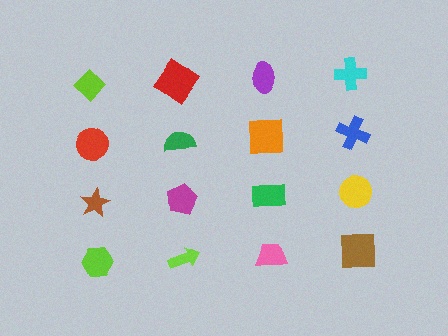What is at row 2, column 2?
A green semicircle.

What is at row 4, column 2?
A lime arrow.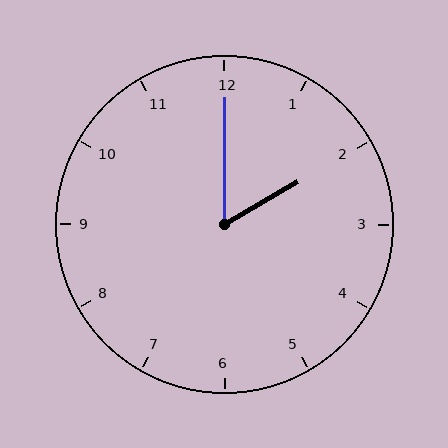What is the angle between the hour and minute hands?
Approximately 60 degrees.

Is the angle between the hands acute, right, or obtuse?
It is acute.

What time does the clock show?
2:00.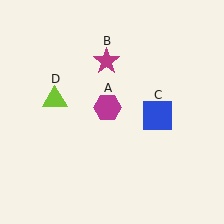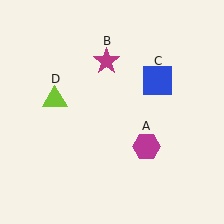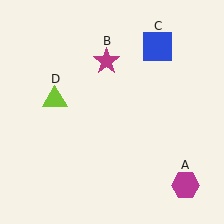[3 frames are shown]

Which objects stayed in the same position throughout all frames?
Magenta star (object B) and lime triangle (object D) remained stationary.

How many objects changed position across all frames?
2 objects changed position: magenta hexagon (object A), blue square (object C).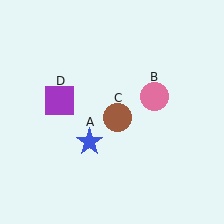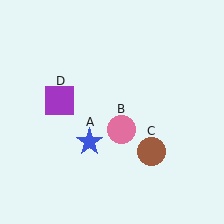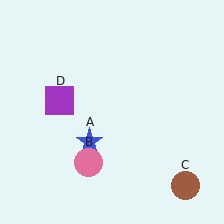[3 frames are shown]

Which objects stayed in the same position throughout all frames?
Blue star (object A) and purple square (object D) remained stationary.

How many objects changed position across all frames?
2 objects changed position: pink circle (object B), brown circle (object C).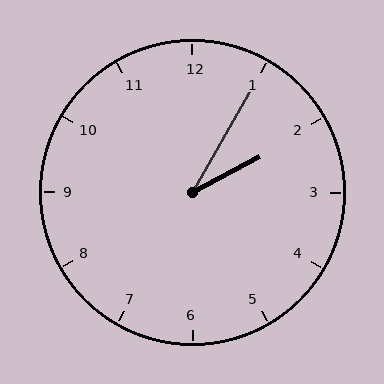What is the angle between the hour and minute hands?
Approximately 32 degrees.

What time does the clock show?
2:05.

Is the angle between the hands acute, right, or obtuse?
It is acute.